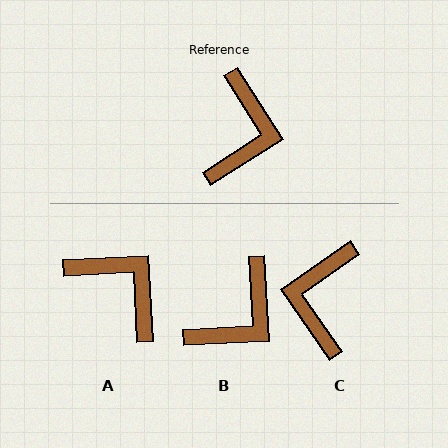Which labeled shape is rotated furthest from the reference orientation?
C, about 178 degrees away.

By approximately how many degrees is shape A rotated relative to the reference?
Approximately 60 degrees counter-clockwise.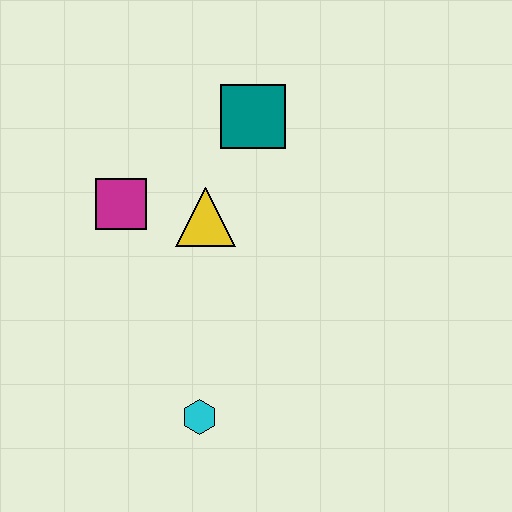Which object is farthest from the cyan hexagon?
The teal square is farthest from the cyan hexagon.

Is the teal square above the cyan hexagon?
Yes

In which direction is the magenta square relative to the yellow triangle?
The magenta square is to the left of the yellow triangle.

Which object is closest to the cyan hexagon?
The yellow triangle is closest to the cyan hexagon.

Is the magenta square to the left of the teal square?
Yes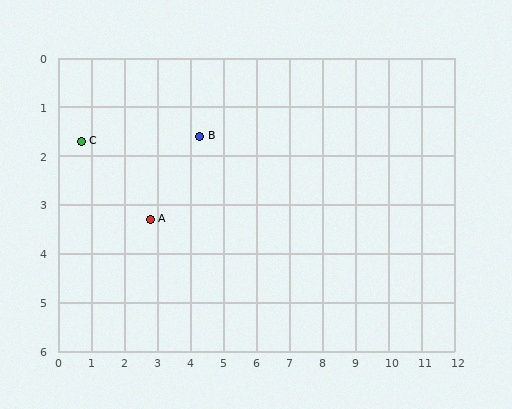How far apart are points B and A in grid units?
Points B and A are about 2.3 grid units apart.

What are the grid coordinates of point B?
Point B is at approximately (4.3, 1.6).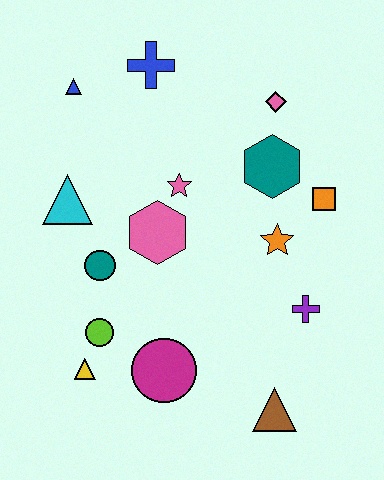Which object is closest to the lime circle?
The yellow triangle is closest to the lime circle.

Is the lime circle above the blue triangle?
No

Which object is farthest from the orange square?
The yellow triangle is farthest from the orange square.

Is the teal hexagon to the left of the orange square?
Yes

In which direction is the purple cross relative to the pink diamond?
The purple cross is below the pink diamond.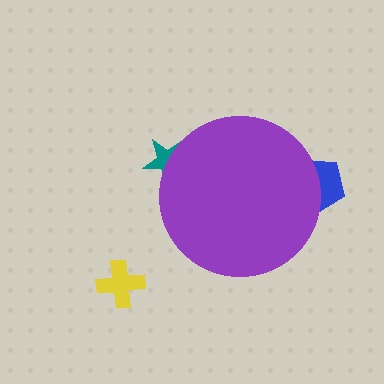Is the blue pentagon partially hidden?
Yes, the blue pentagon is partially hidden behind the purple circle.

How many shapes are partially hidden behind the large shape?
2 shapes are partially hidden.